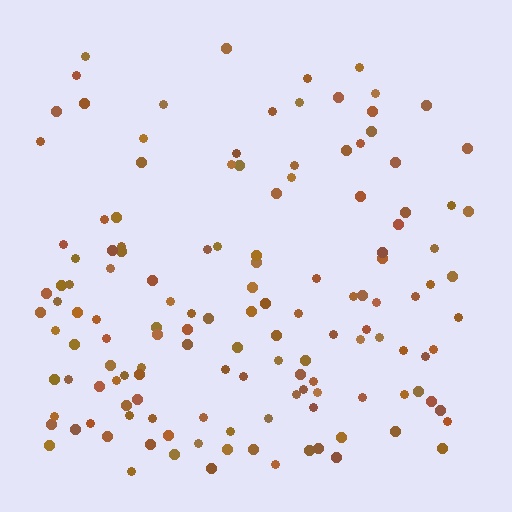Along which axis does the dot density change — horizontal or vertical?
Vertical.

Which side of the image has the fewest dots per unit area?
The top.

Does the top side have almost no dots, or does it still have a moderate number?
Still a moderate number, just noticeably fewer than the bottom.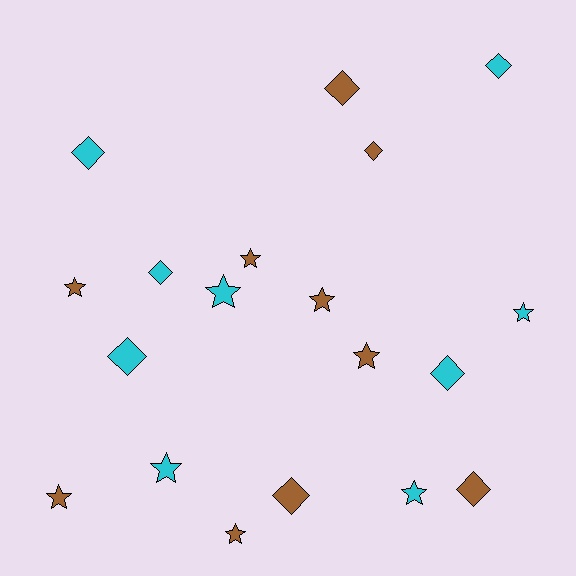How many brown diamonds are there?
There are 4 brown diamonds.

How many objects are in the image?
There are 19 objects.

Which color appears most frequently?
Brown, with 10 objects.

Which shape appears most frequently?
Star, with 10 objects.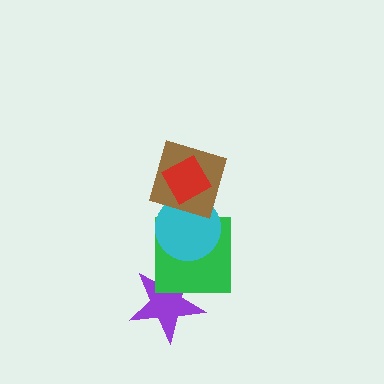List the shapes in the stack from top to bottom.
From top to bottom: the red diamond, the brown square, the cyan circle, the green square, the purple star.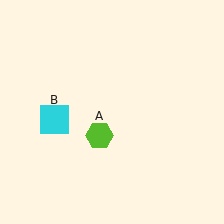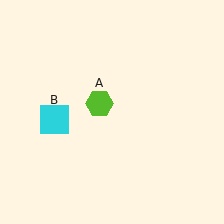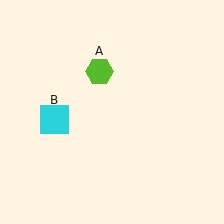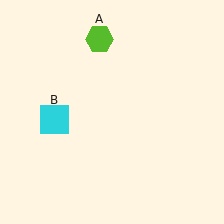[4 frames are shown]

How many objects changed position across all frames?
1 object changed position: lime hexagon (object A).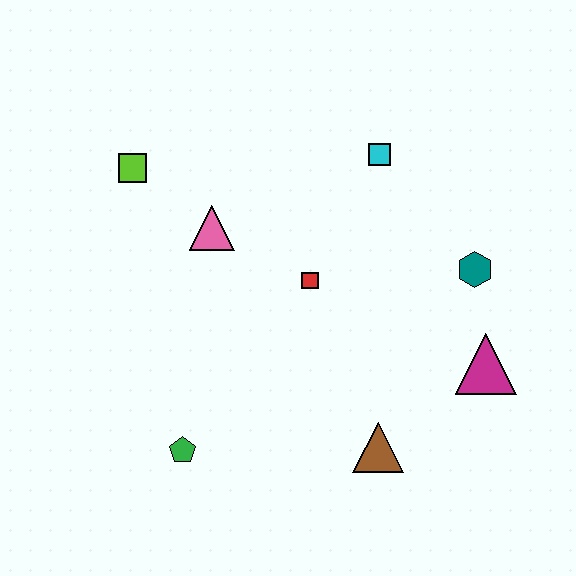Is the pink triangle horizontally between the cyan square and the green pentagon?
Yes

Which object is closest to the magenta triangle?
The teal hexagon is closest to the magenta triangle.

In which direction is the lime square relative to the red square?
The lime square is to the left of the red square.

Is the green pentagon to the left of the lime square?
No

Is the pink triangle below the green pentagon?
No